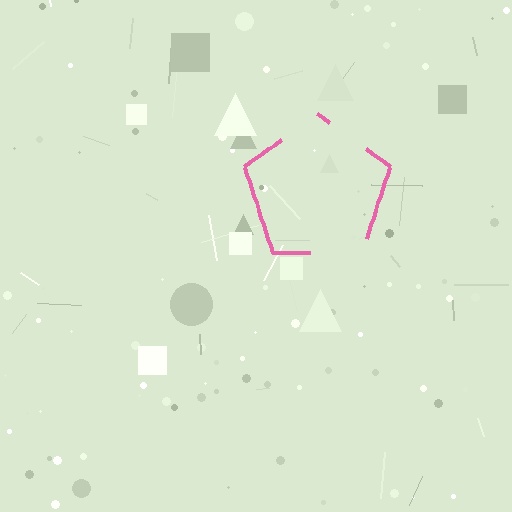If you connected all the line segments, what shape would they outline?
They would outline a pentagon.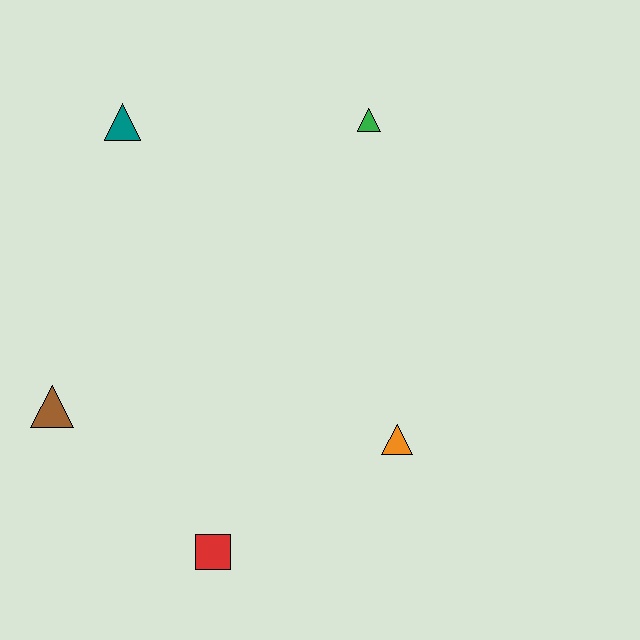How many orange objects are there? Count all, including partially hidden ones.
There is 1 orange object.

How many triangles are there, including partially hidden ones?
There are 4 triangles.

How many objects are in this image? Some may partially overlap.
There are 5 objects.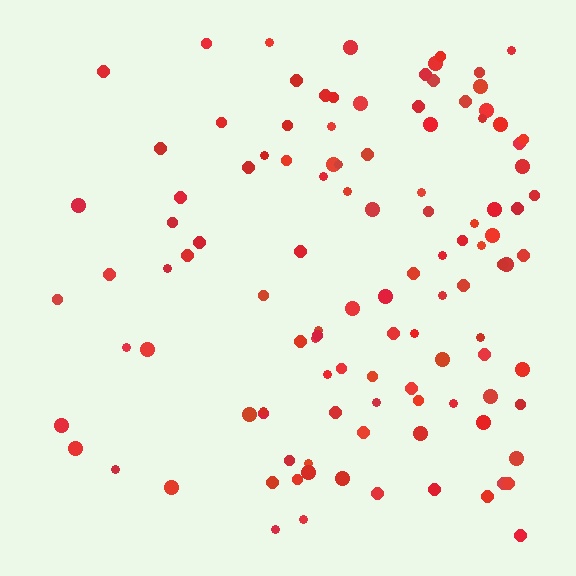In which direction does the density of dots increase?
From left to right, with the right side densest.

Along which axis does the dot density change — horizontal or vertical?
Horizontal.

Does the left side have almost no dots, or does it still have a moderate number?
Still a moderate number, just noticeably fewer than the right.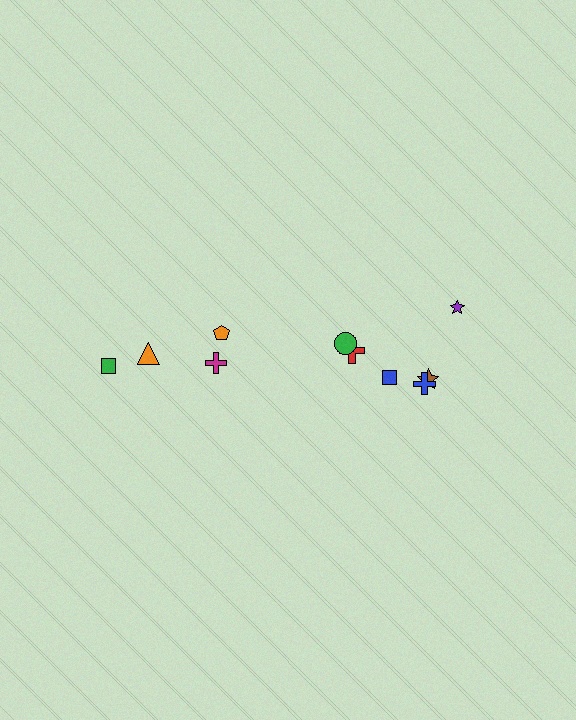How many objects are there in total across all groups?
There are 10 objects.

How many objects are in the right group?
There are 6 objects.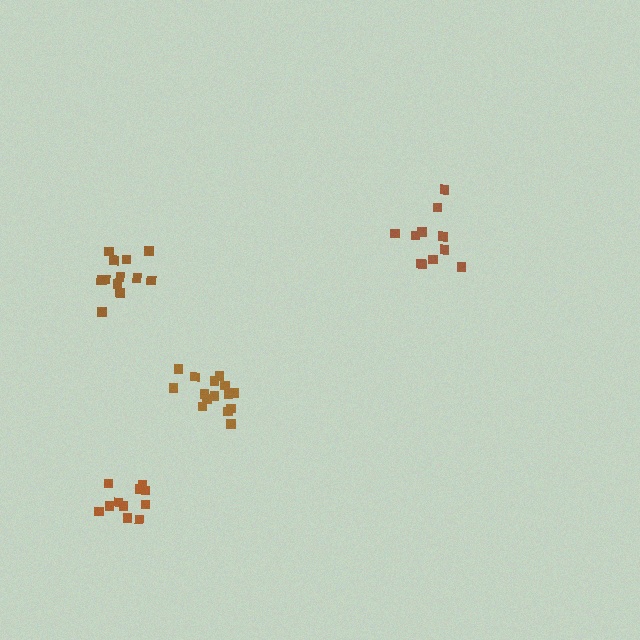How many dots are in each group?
Group 1: 11 dots, Group 2: 15 dots, Group 3: 11 dots, Group 4: 13 dots (50 total).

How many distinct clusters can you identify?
There are 4 distinct clusters.